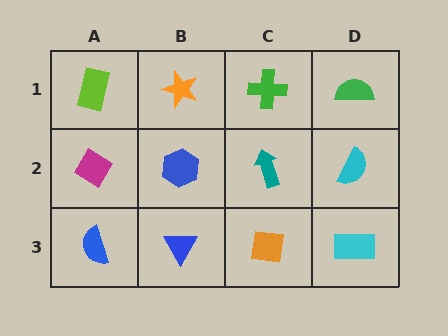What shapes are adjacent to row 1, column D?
A cyan semicircle (row 2, column D), a green cross (row 1, column C).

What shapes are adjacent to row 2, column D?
A green semicircle (row 1, column D), a cyan rectangle (row 3, column D), a teal arrow (row 2, column C).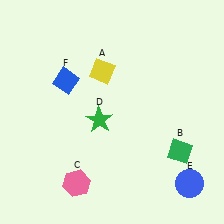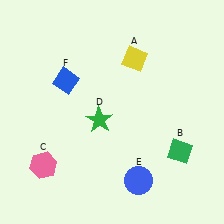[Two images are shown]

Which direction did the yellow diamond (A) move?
The yellow diamond (A) moved right.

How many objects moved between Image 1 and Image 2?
3 objects moved between the two images.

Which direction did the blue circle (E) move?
The blue circle (E) moved left.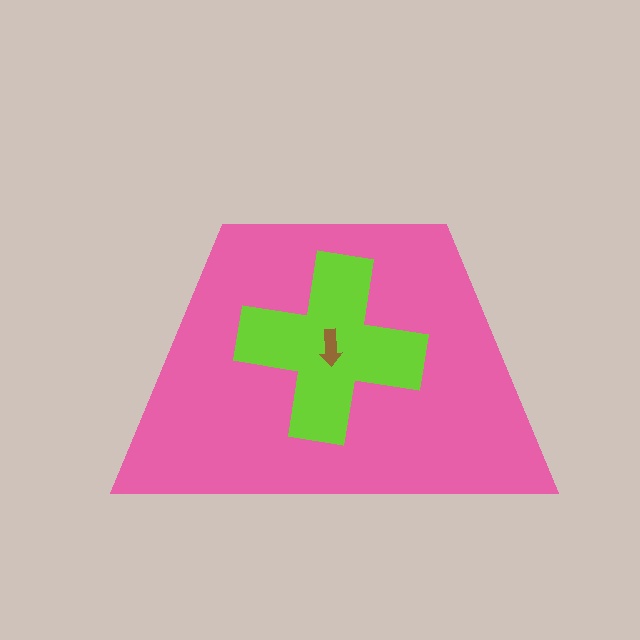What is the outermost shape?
The pink trapezoid.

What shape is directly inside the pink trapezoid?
The lime cross.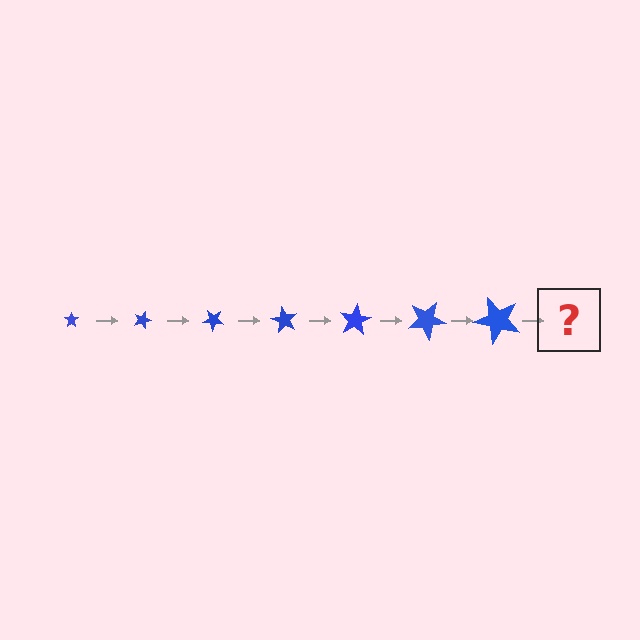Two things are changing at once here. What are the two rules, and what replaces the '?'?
The two rules are that the star grows larger each step and it rotates 20 degrees each step. The '?' should be a star, larger than the previous one and rotated 140 degrees from the start.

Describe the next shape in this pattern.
It should be a star, larger than the previous one and rotated 140 degrees from the start.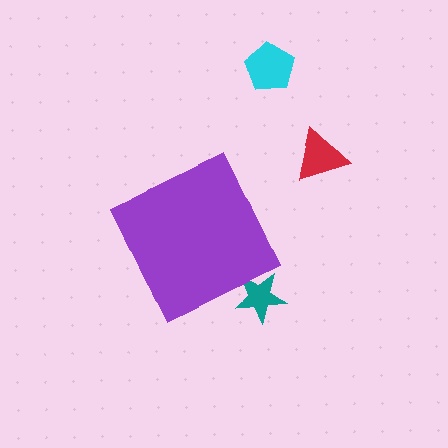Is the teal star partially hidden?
Yes, the teal star is partially hidden behind the purple diamond.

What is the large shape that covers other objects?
A purple diamond.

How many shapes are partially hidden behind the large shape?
1 shape is partially hidden.